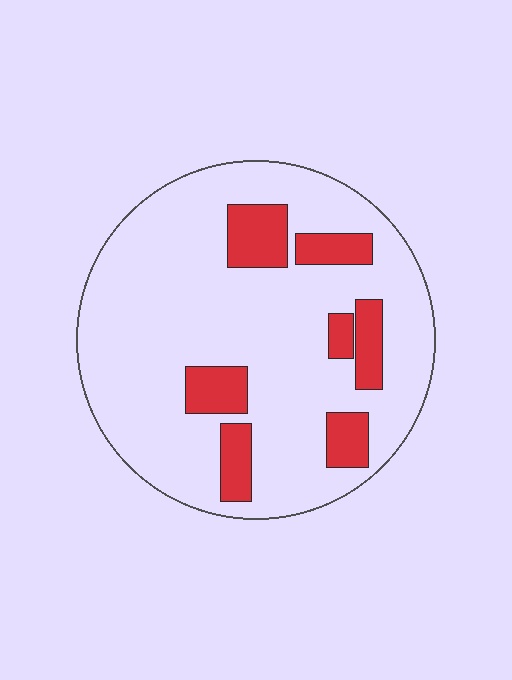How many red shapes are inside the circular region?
7.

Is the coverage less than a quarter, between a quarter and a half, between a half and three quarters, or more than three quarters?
Less than a quarter.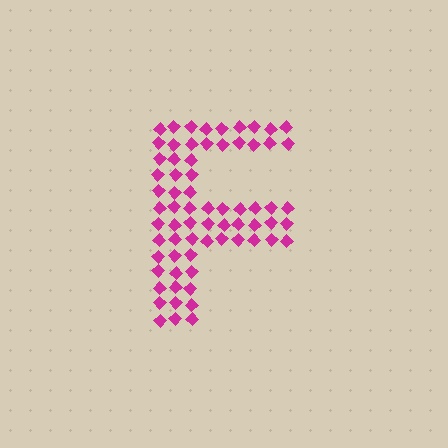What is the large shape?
The large shape is the letter F.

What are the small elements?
The small elements are diamonds.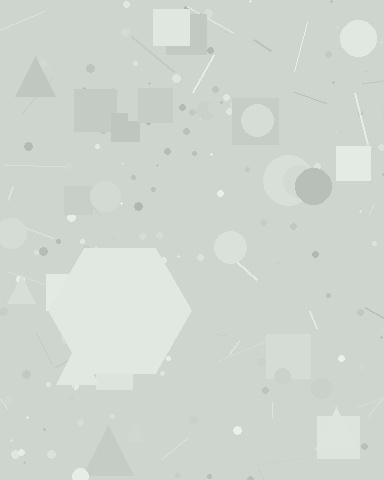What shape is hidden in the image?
A hexagon is hidden in the image.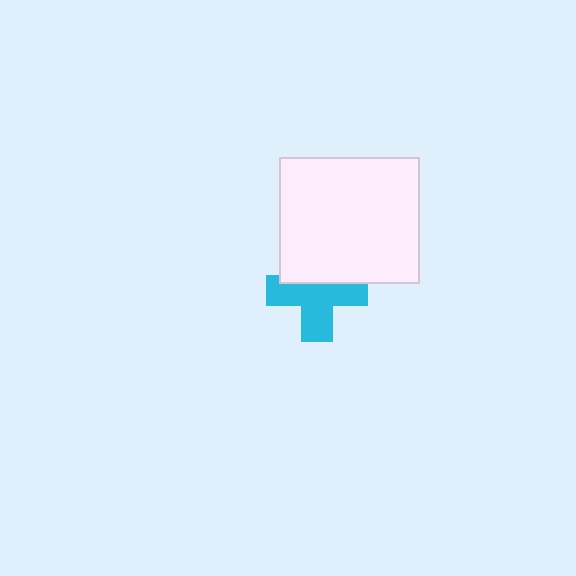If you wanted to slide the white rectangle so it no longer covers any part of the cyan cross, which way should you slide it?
Slide it up — that is the most direct way to separate the two shapes.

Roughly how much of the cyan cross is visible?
Most of it is visible (roughly 65%).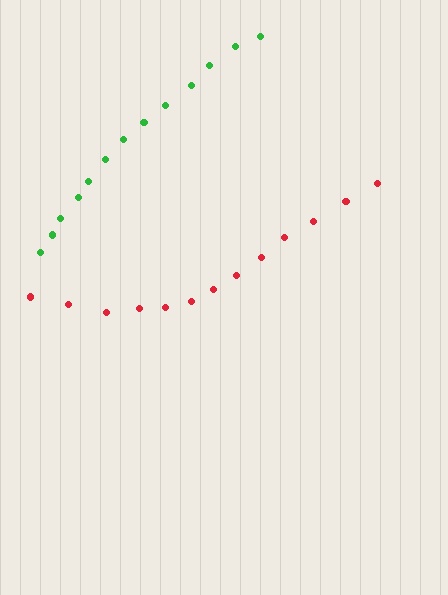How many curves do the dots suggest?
There are 2 distinct paths.